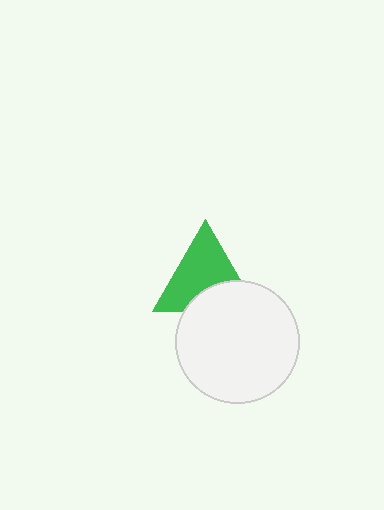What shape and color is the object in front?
The object in front is a white circle.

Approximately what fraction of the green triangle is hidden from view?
Roughly 32% of the green triangle is hidden behind the white circle.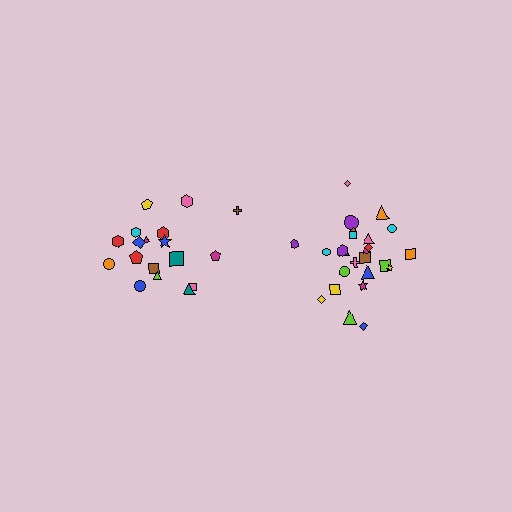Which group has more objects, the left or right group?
The right group.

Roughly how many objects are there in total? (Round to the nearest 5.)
Roughly 45 objects in total.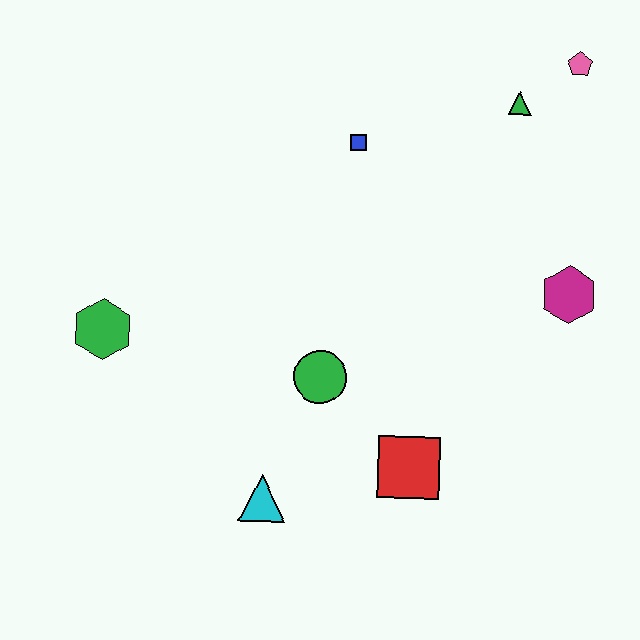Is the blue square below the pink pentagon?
Yes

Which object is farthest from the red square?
The pink pentagon is farthest from the red square.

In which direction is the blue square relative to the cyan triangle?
The blue square is above the cyan triangle.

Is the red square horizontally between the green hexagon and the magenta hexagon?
Yes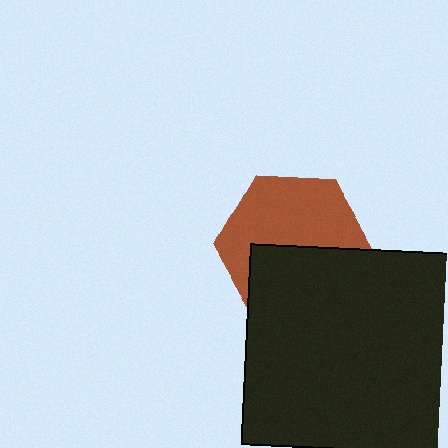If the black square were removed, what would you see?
You would see the complete brown hexagon.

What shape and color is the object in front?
The object in front is a black square.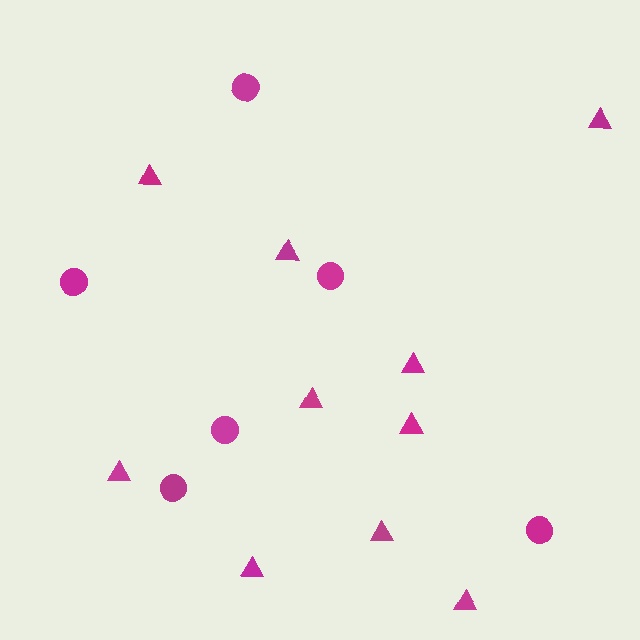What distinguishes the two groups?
There are 2 groups: one group of triangles (10) and one group of circles (6).